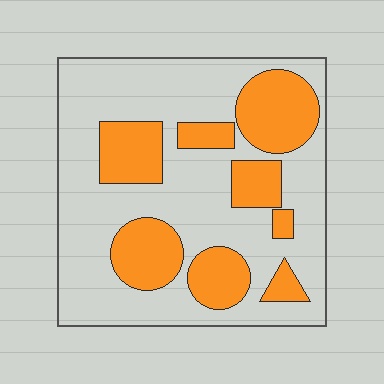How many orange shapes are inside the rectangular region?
8.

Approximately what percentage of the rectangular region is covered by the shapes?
Approximately 30%.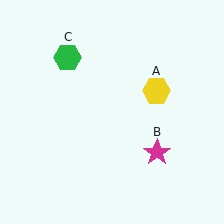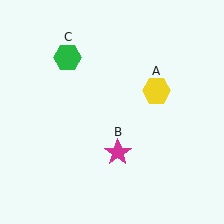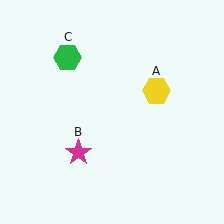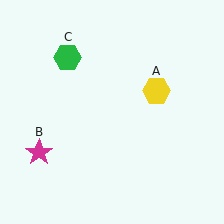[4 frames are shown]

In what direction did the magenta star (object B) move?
The magenta star (object B) moved left.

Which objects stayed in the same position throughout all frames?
Yellow hexagon (object A) and green hexagon (object C) remained stationary.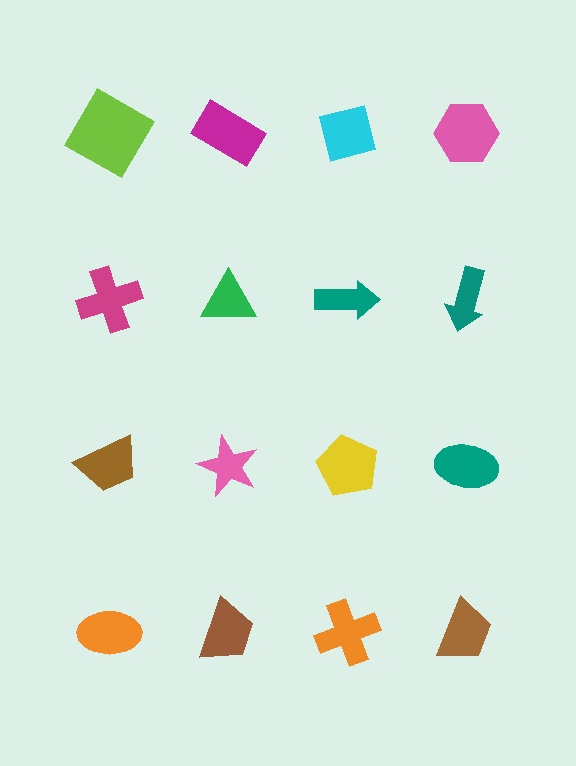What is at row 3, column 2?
A pink star.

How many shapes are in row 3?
4 shapes.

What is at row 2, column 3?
A teal arrow.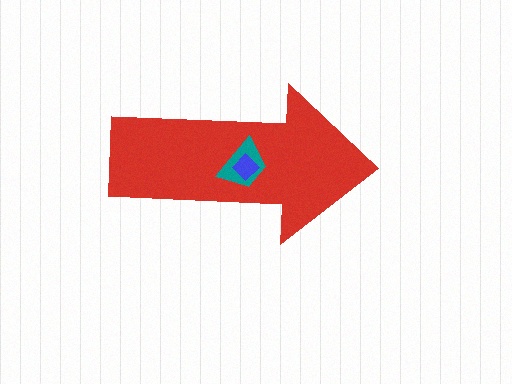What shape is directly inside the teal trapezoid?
The blue diamond.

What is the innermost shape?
The blue diamond.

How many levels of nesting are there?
3.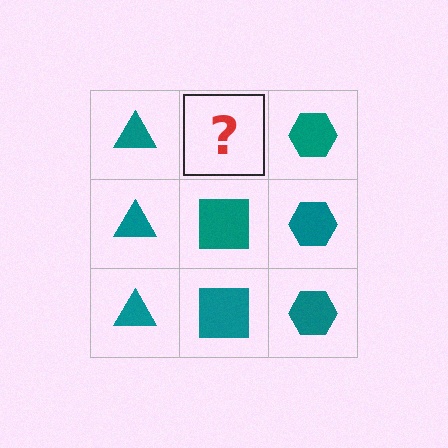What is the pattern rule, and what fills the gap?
The rule is that each column has a consistent shape. The gap should be filled with a teal square.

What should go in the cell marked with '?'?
The missing cell should contain a teal square.